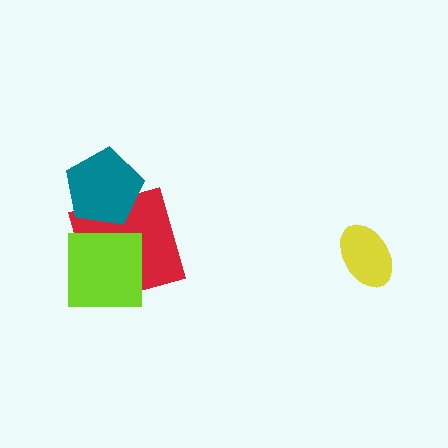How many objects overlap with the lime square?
1 object overlaps with the lime square.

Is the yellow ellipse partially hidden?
No, no other shape covers it.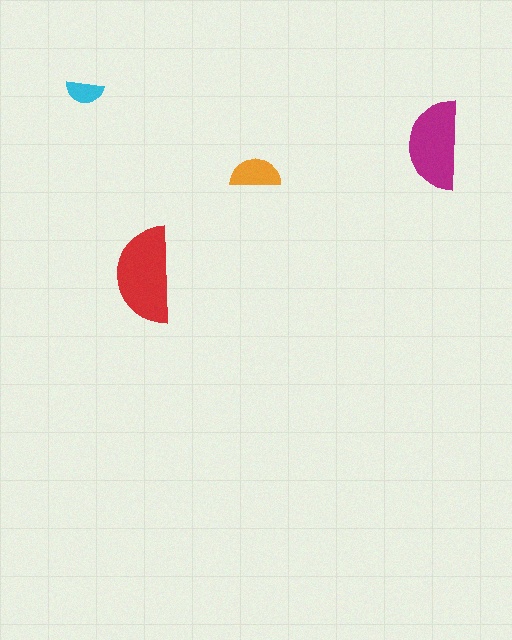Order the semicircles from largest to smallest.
the red one, the magenta one, the orange one, the cyan one.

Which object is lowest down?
The red semicircle is bottommost.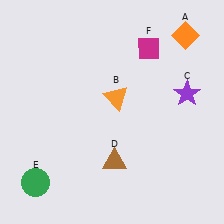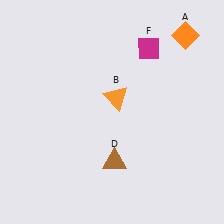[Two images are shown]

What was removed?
The green circle (E), the purple star (C) were removed in Image 2.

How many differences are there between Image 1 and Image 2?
There are 2 differences between the two images.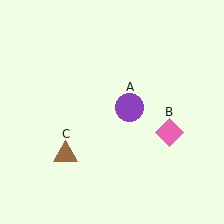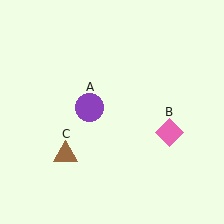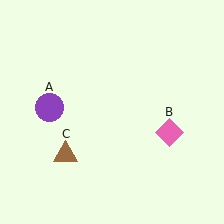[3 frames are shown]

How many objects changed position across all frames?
1 object changed position: purple circle (object A).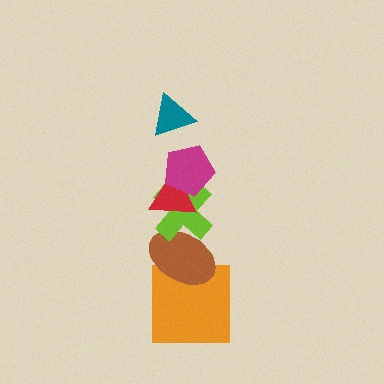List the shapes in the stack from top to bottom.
From top to bottom: the teal triangle, the magenta pentagon, the red triangle, the lime cross, the brown ellipse, the orange square.